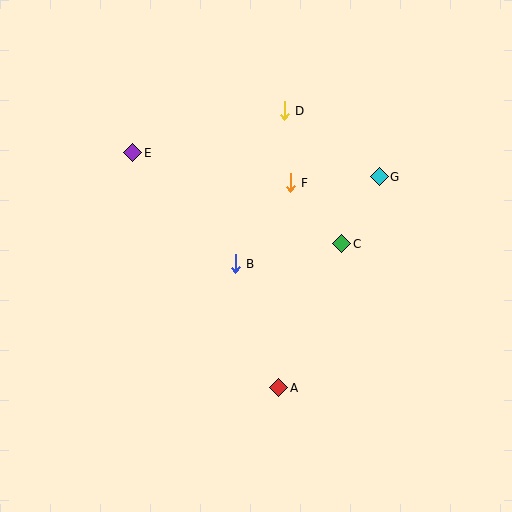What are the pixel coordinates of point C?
Point C is at (342, 244).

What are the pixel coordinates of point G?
Point G is at (379, 177).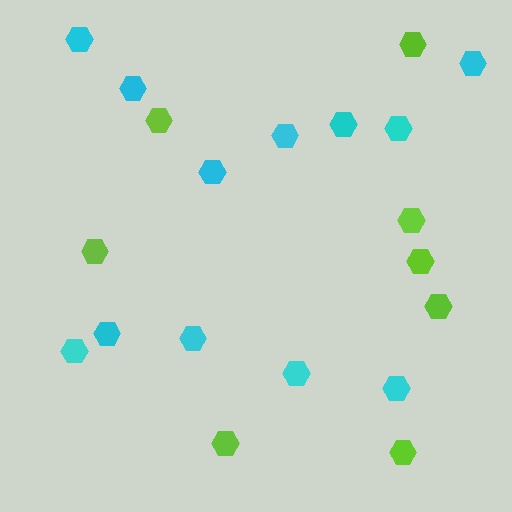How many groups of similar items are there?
There are 2 groups: one group of cyan hexagons (12) and one group of lime hexagons (8).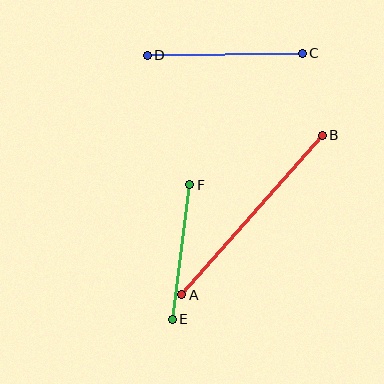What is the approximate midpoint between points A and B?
The midpoint is at approximately (252, 215) pixels.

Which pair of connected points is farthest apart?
Points A and B are farthest apart.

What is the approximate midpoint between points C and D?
The midpoint is at approximately (225, 54) pixels.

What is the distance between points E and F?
The distance is approximately 135 pixels.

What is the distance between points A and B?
The distance is approximately 212 pixels.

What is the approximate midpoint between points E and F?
The midpoint is at approximately (181, 252) pixels.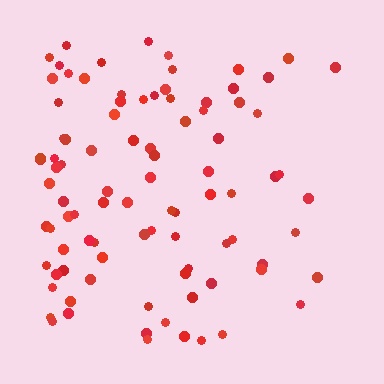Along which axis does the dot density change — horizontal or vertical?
Horizontal.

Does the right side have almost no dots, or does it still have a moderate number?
Still a moderate number, just noticeably fewer than the left.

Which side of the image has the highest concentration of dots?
The left.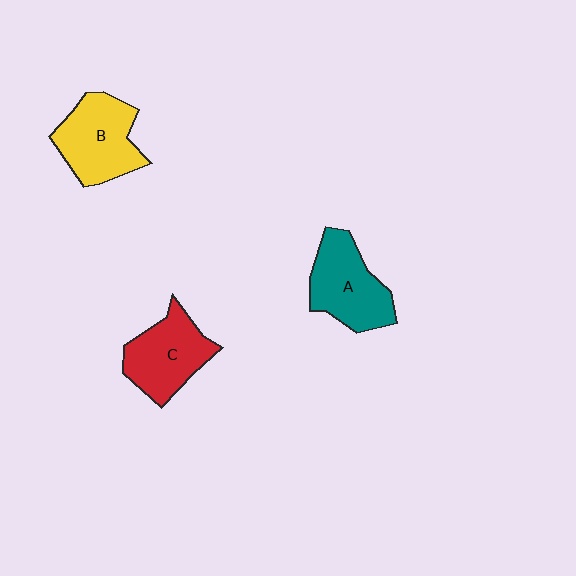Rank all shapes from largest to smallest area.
From largest to smallest: B (yellow), A (teal), C (red).